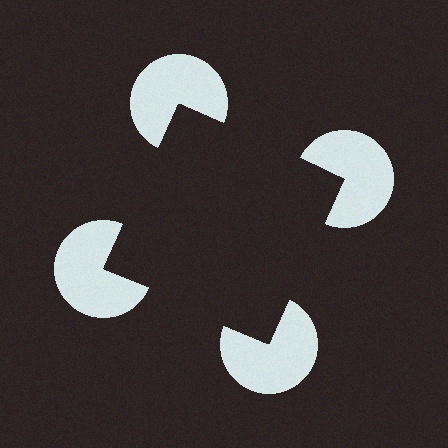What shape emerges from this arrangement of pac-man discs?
An illusory square — its edges are inferred from the aligned wedge cuts in the pac-man discs, not physically drawn.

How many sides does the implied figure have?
4 sides.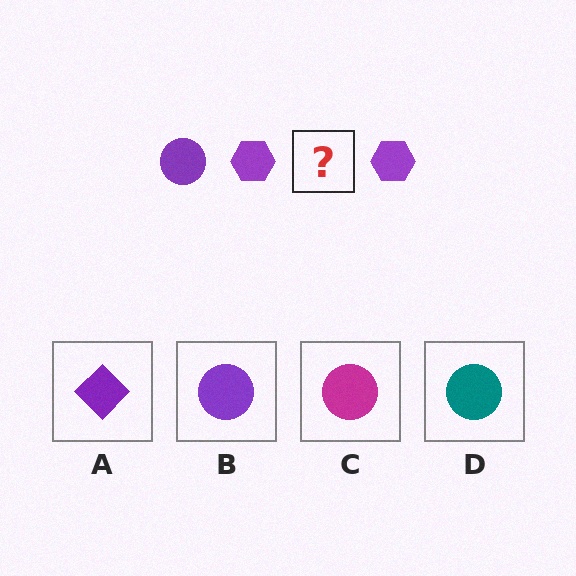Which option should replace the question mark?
Option B.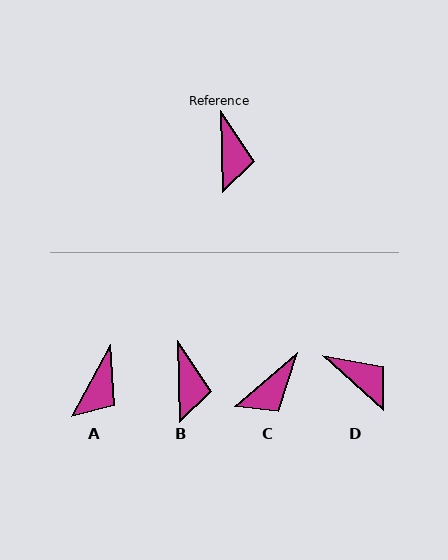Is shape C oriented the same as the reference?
No, it is off by about 51 degrees.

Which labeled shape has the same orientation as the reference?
B.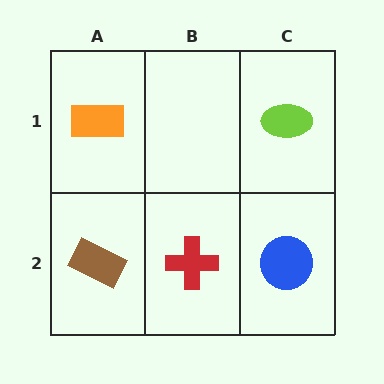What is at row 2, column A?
A brown rectangle.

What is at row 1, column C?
A lime ellipse.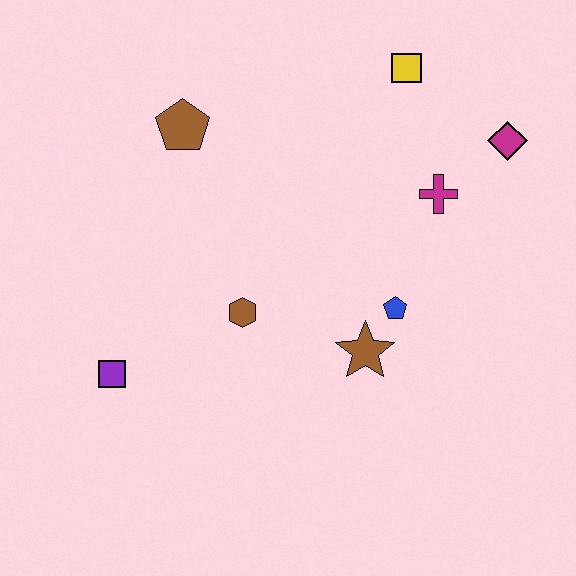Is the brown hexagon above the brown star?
Yes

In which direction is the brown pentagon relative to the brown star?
The brown pentagon is above the brown star.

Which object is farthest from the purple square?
The magenta diamond is farthest from the purple square.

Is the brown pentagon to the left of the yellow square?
Yes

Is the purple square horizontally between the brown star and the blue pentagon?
No